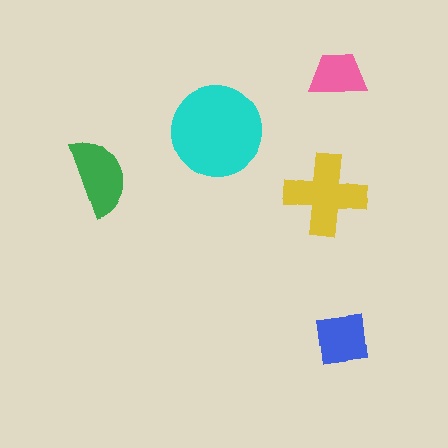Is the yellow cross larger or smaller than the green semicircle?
Larger.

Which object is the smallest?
The pink trapezoid.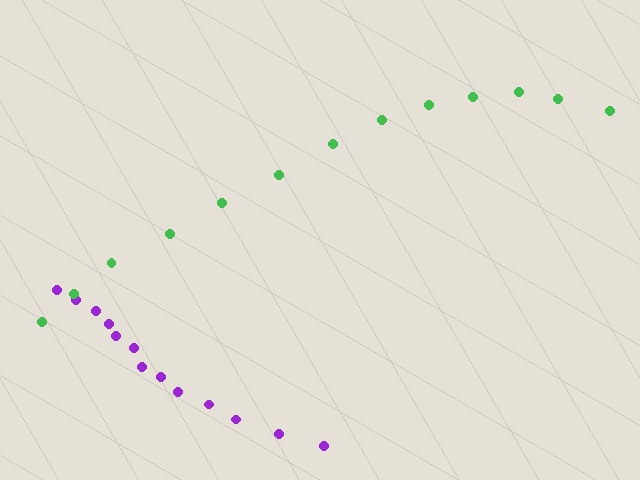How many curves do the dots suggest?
There are 2 distinct paths.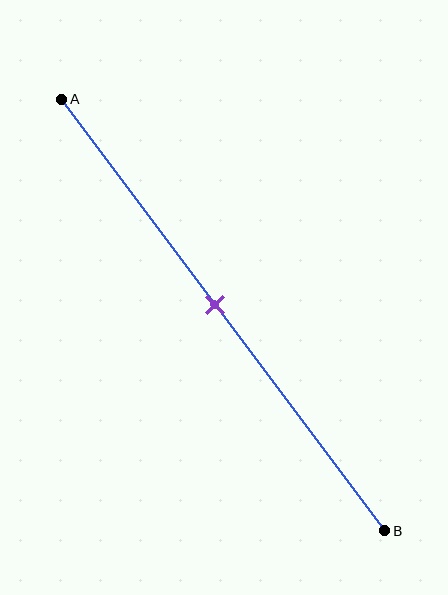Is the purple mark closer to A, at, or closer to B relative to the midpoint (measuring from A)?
The purple mark is approximately at the midpoint of segment AB.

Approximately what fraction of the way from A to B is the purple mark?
The purple mark is approximately 50% of the way from A to B.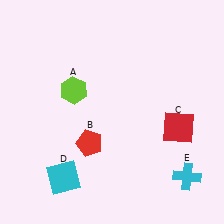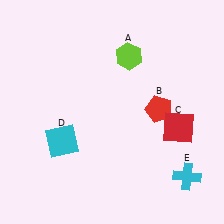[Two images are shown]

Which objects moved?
The objects that moved are: the lime hexagon (A), the red pentagon (B), the cyan square (D).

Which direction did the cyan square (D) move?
The cyan square (D) moved up.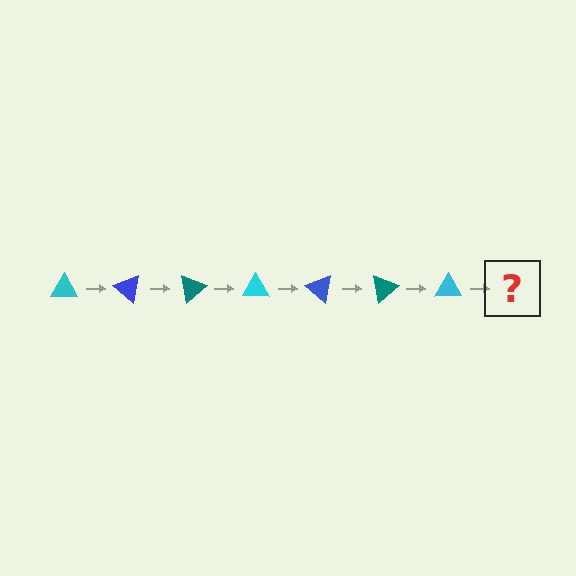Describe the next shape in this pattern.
It should be a blue triangle, rotated 280 degrees from the start.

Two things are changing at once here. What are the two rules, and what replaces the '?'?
The two rules are that it rotates 40 degrees each step and the color cycles through cyan, blue, and teal. The '?' should be a blue triangle, rotated 280 degrees from the start.